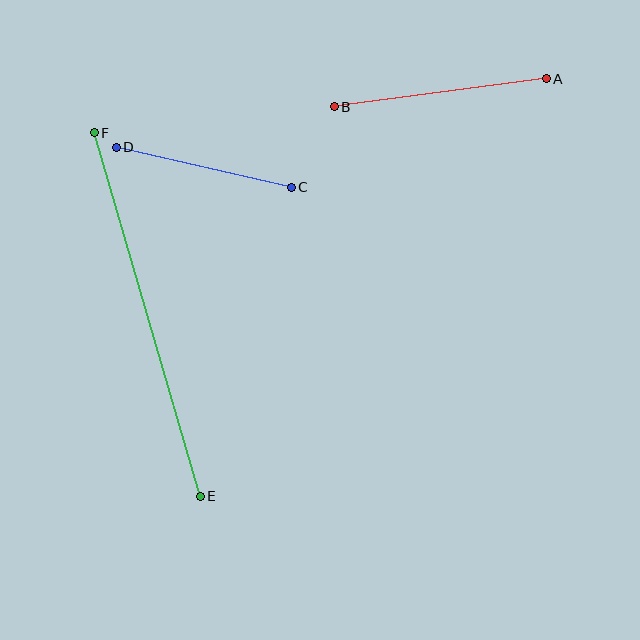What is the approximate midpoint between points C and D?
The midpoint is at approximately (204, 167) pixels.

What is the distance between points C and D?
The distance is approximately 179 pixels.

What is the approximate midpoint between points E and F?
The midpoint is at approximately (147, 314) pixels.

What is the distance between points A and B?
The distance is approximately 214 pixels.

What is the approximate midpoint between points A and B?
The midpoint is at approximately (440, 93) pixels.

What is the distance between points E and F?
The distance is approximately 379 pixels.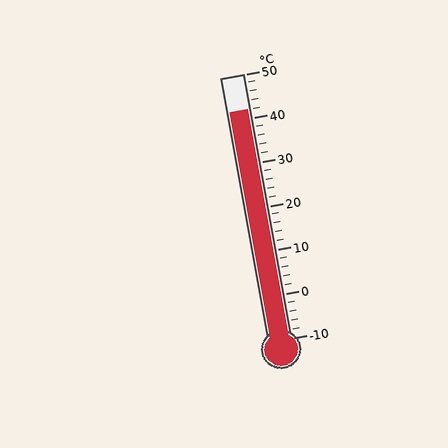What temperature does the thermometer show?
The thermometer shows approximately 42°C.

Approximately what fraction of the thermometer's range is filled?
The thermometer is filled to approximately 85% of its range.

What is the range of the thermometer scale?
The thermometer scale ranges from -10°C to 50°C.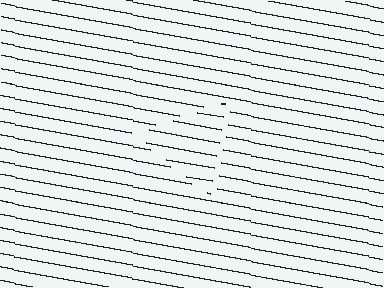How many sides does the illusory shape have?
3 sides — the line-ends trace a triangle.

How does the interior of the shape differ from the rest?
The interior of the shape contains the same grating, shifted by half a period — the contour is defined by the phase discontinuity where line-ends from the inner and outer gratings abut.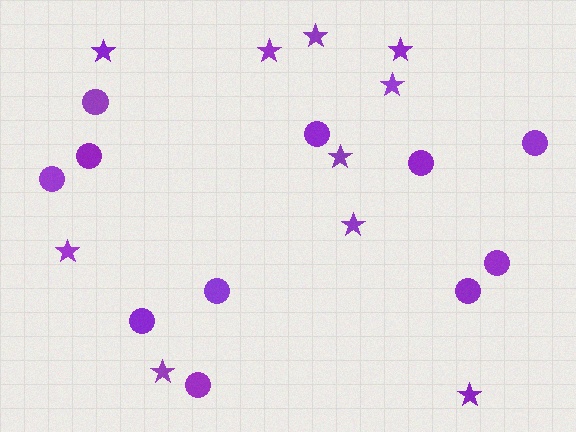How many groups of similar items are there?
There are 2 groups: one group of circles (11) and one group of stars (10).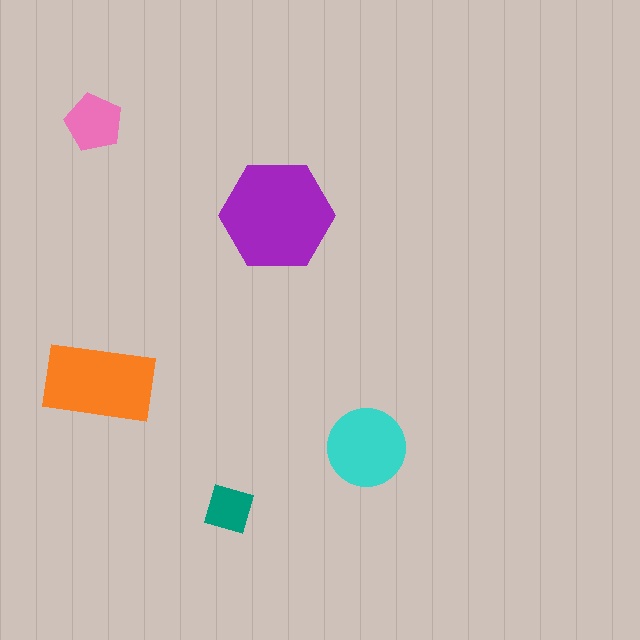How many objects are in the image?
There are 5 objects in the image.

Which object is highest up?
The pink pentagon is topmost.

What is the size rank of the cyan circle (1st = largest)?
3rd.